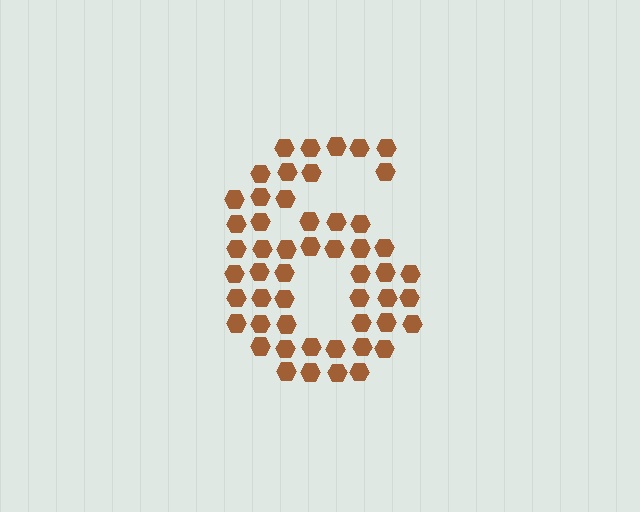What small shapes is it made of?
It is made of small hexagons.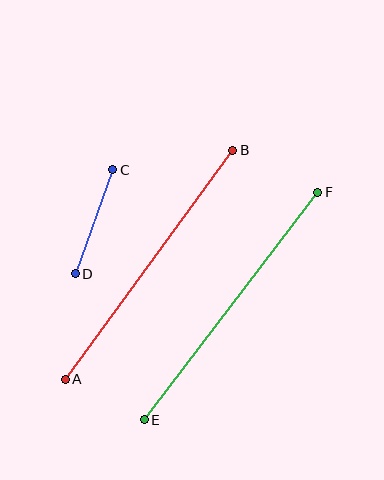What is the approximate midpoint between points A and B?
The midpoint is at approximately (149, 265) pixels.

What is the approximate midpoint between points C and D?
The midpoint is at approximately (94, 222) pixels.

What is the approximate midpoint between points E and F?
The midpoint is at approximately (231, 306) pixels.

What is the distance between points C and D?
The distance is approximately 110 pixels.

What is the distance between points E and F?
The distance is approximately 286 pixels.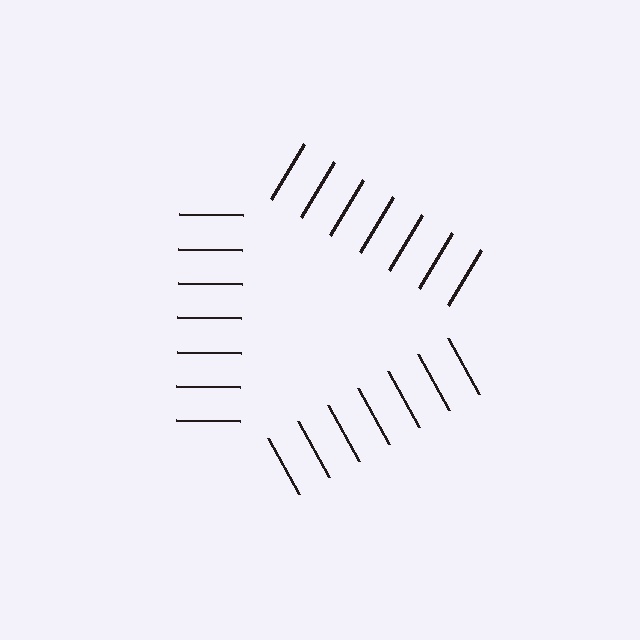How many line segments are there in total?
21 — 7 along each of the 3 edges.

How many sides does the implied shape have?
3 sides — the line-ends trace a triangle.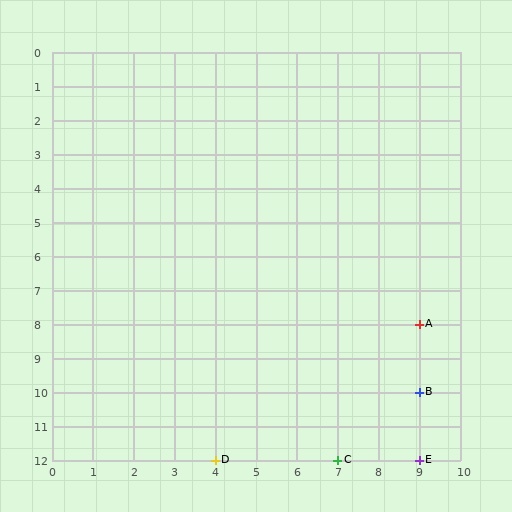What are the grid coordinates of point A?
Point A is at grid coordinates (9, 8).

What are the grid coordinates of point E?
Point E is at grid coordinates (9, 12).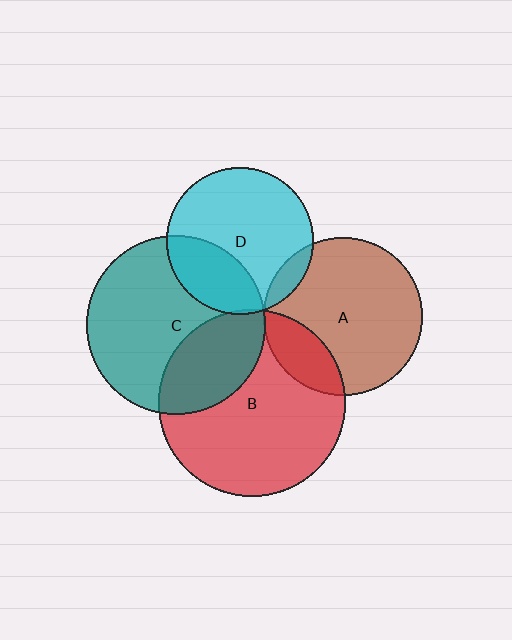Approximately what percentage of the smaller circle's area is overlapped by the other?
Approximately 5%.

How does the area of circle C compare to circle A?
Approximately 1.3 times.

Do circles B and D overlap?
Yes.